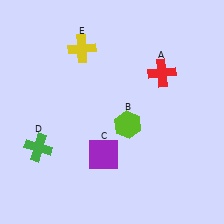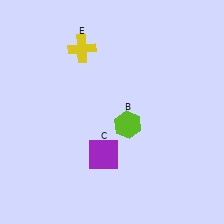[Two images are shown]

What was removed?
The red cross (A), the green cross (D) were removed in Image 2.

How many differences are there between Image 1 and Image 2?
There are 2 differences between the two images.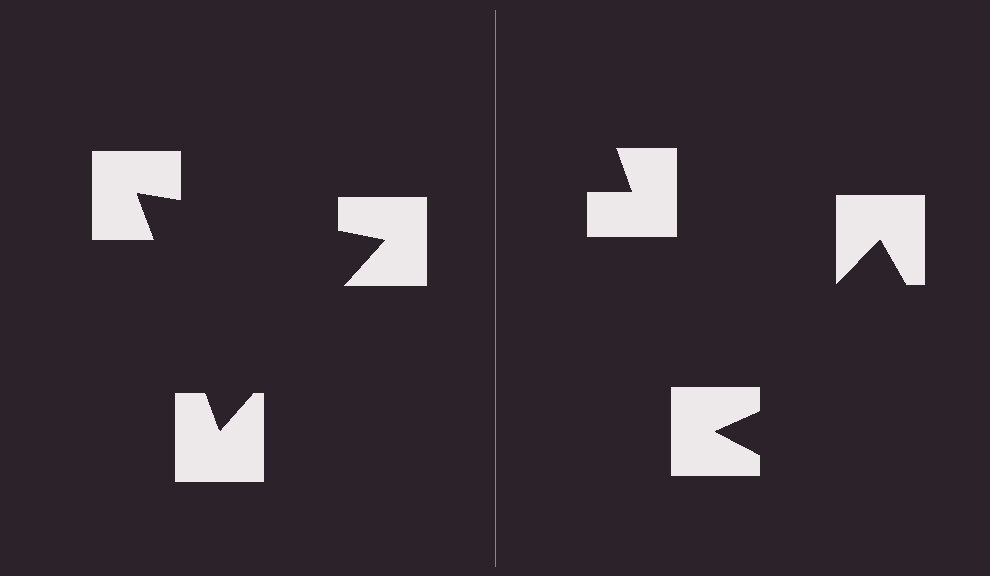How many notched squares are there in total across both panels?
6 — 3 on each side.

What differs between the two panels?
The notched squares are positioned identically on both sides; only the wedge orientations differ. On the left they align to a triangle; on the right they are misaligned.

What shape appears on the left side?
An illusory triangle.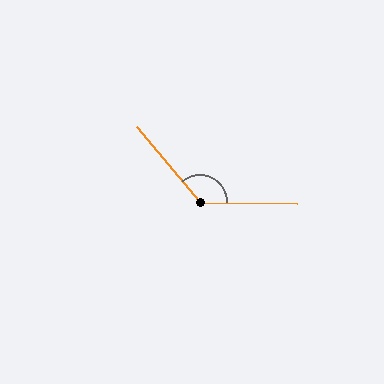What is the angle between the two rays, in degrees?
Approximately 131 degrees.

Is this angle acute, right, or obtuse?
It is obtuse.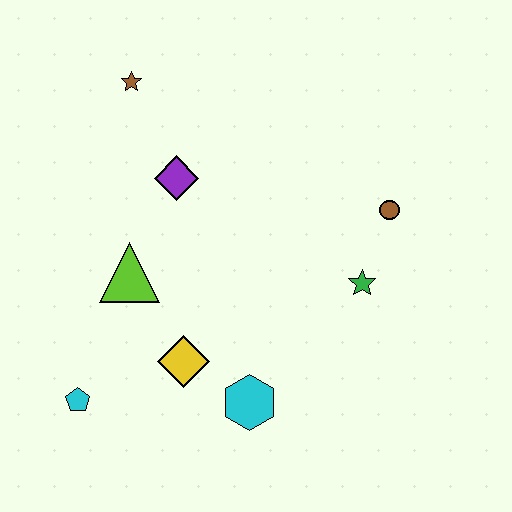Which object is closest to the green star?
The brown circle is closest to the green star.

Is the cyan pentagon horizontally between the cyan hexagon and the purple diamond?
No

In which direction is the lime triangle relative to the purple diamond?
The lime triangle is below the purple diamond.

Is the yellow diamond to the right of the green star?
No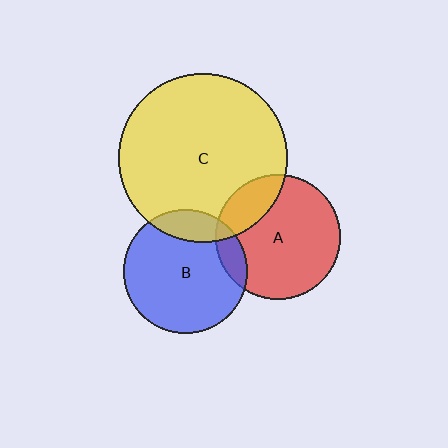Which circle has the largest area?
Circle C (yellow).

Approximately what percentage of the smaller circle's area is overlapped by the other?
Approximately 10%.